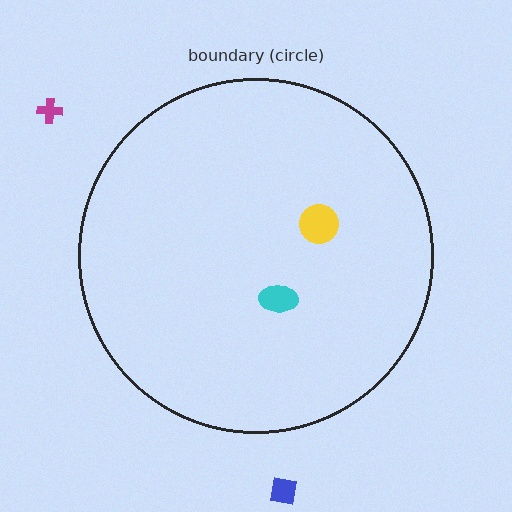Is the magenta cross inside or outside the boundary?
Outside.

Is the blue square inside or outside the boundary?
Outside.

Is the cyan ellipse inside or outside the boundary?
Inside.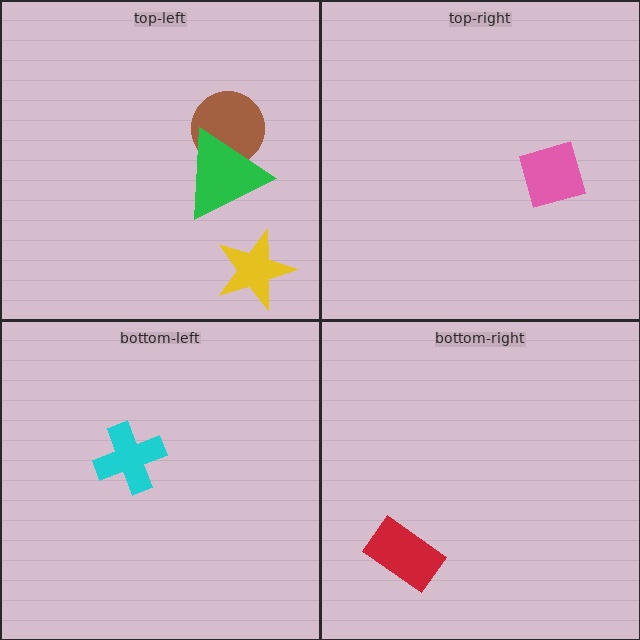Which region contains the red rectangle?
The bottom-right region.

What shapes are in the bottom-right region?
The red rectangle.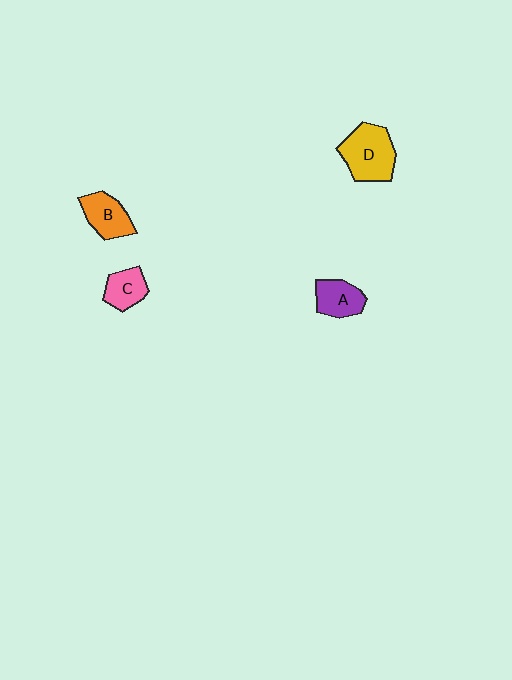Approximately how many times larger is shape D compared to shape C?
Approximately 1.8 times.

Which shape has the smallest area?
Shape C (pink).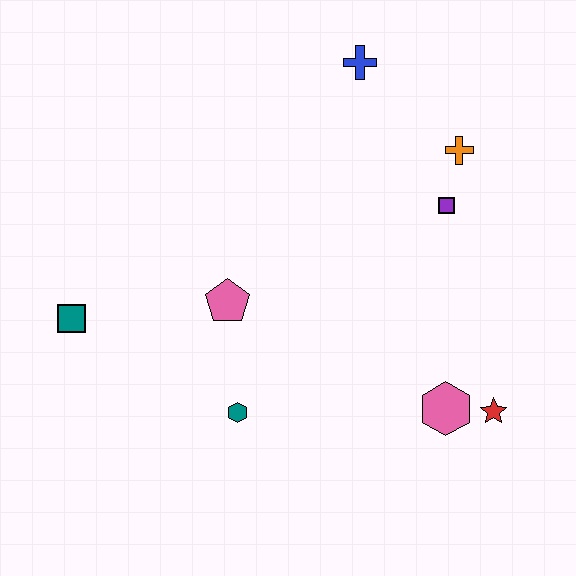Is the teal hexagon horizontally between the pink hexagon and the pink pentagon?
Yes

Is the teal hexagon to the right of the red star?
No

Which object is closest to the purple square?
The orange cross is closest to the purple square.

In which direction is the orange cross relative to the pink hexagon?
The orange cross is above the pink hexagon.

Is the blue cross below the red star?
No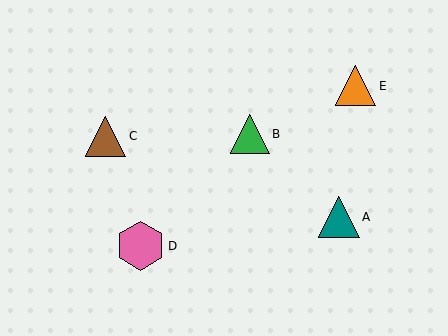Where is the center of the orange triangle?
The center of the orange triangle is at (355, 86).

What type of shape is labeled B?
Shape B is a green triangle.